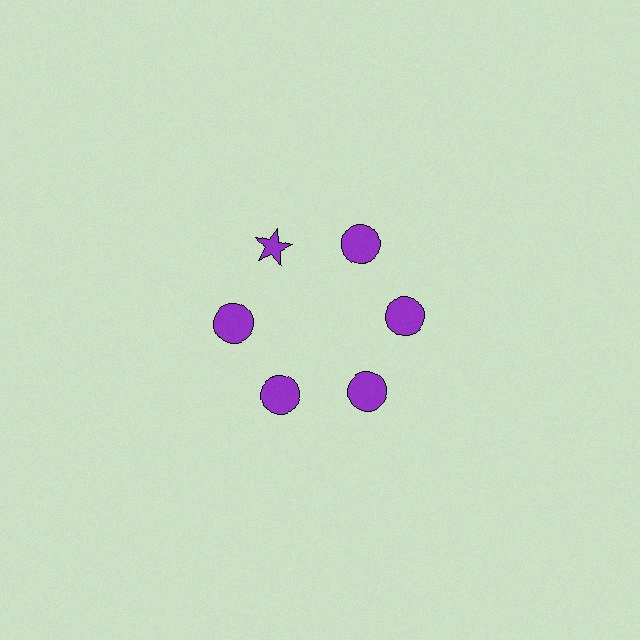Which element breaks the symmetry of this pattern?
The purple star at roughly the 11 o'clock position breaks the symmetry. All other shapes are purple circles.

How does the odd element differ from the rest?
It has a different shape: star instead of circle.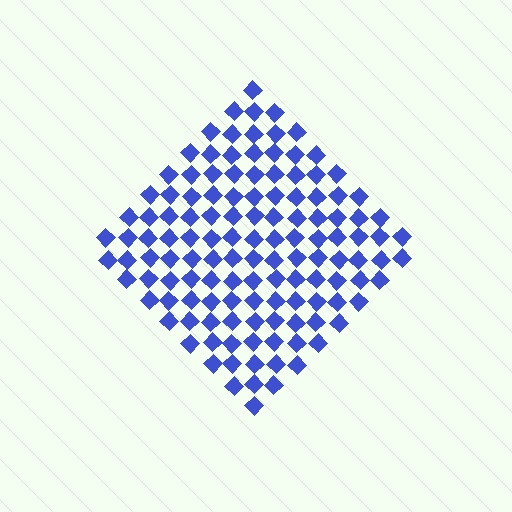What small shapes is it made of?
It is made of small diamonds.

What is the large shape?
The large shape is a diamond.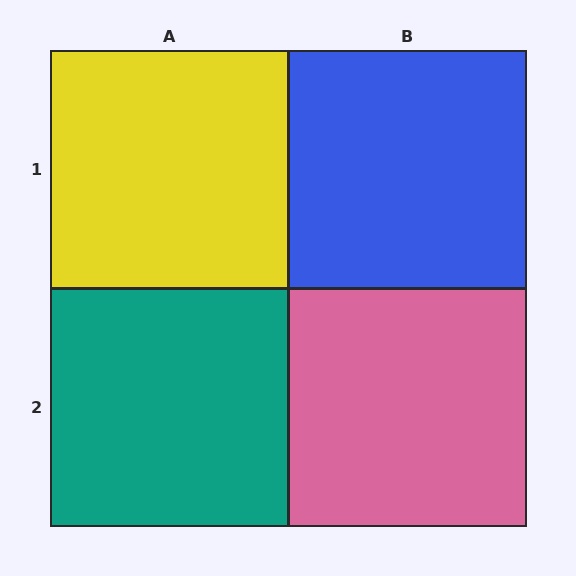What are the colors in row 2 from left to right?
Teal, pink.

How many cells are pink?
1 cell is pink.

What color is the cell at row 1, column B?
Blue.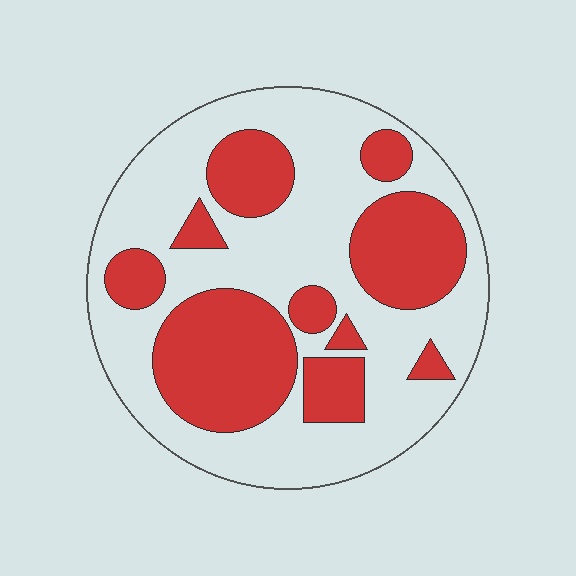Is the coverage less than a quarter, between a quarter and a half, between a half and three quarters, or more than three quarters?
Between a quarter and a half.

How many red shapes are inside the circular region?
10.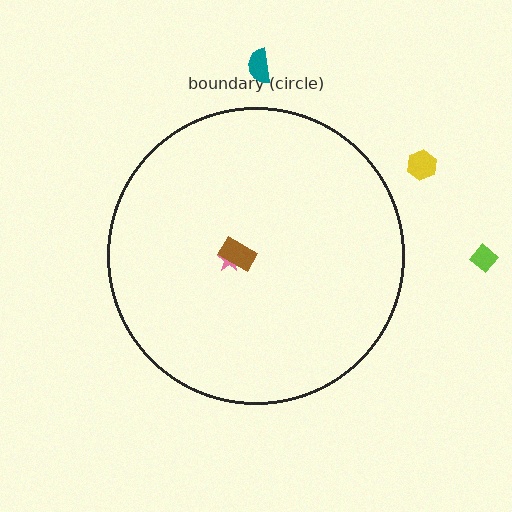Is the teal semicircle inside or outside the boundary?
Outside.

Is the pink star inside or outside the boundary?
Inside.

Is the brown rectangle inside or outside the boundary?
Inside.